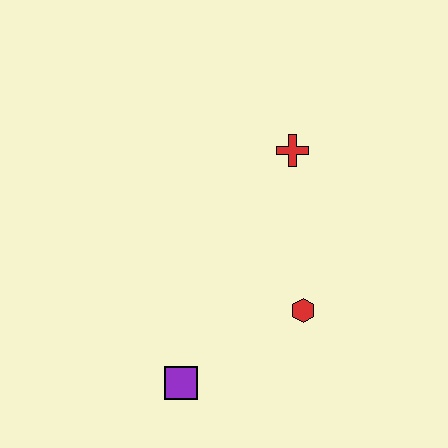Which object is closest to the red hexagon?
The purple square is closest to the red hexagon.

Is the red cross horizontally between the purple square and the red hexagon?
Yes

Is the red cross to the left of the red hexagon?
Yes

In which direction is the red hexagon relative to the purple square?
The red hexagon is to the right of the purple square.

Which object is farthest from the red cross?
The purple square is farthest from the red cross.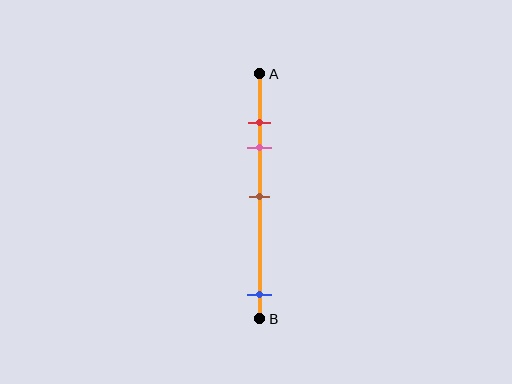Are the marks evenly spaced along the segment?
No, the marks are not evenly spaced.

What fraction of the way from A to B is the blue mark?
The blue mark is approximately 90% (0.9) of the way from A to B.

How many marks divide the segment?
There are 4 marks dividing the segment.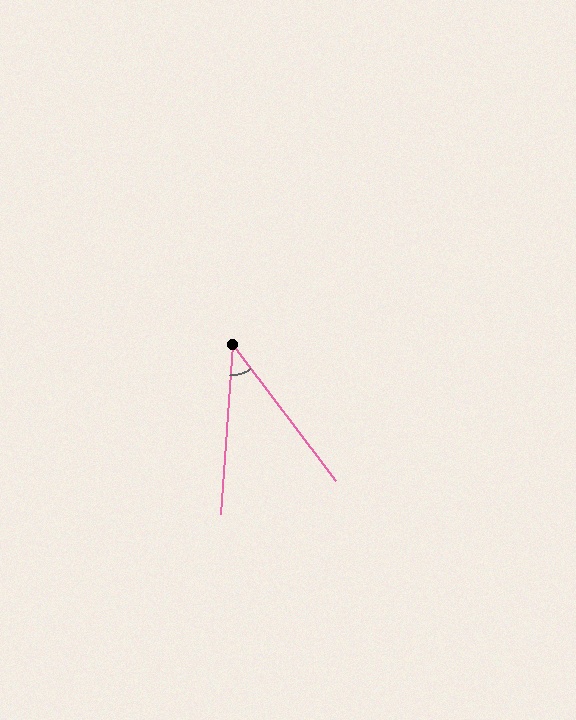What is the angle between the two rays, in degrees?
Approximately 41 degrees.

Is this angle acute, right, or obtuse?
It is acute.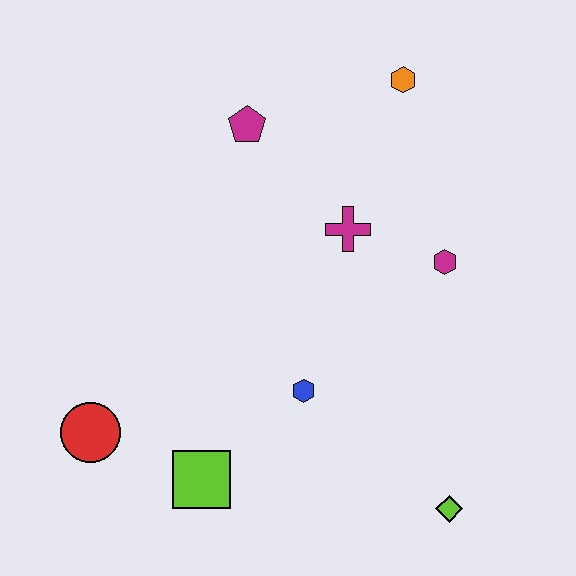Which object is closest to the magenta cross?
The magenta hexagon is closest to the magenta cross.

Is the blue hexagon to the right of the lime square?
Yes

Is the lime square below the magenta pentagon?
Yes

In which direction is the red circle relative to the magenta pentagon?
The red circle is below the magenta pentagon.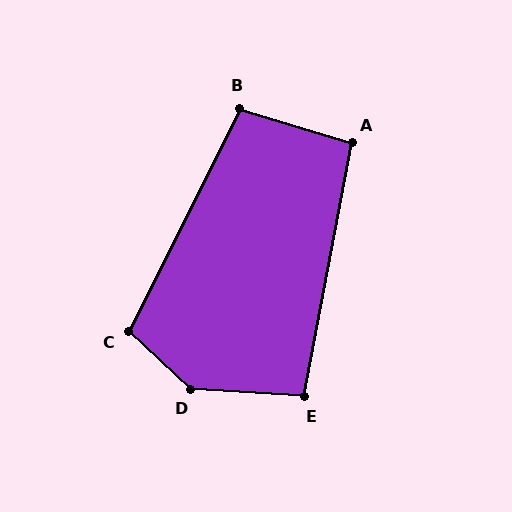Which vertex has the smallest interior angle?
A, at approximately 96 degrees.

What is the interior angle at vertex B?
Approximately 100 degrees (obtuse).